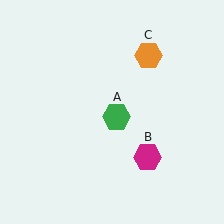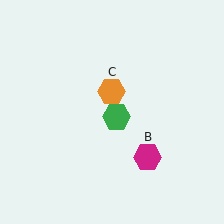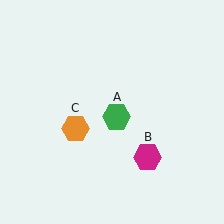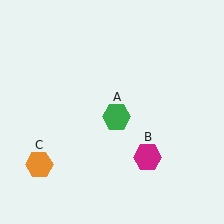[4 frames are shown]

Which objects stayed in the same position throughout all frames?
Green hexagon (object A) and magenta hexagon (object B) remained stationary.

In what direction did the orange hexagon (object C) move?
The orange hexagon (object C) moved down and to the left.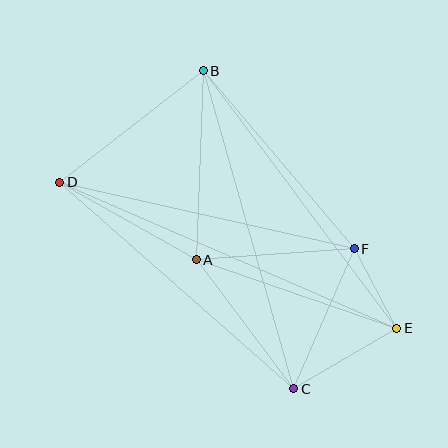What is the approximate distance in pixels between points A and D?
The distance between A and D is approximately 157 pixels.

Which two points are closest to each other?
Points E and F are closest to each other.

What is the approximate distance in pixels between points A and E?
The distance between A and E is approximately 212 pixels.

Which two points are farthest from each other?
Points D and E are farthest from each other.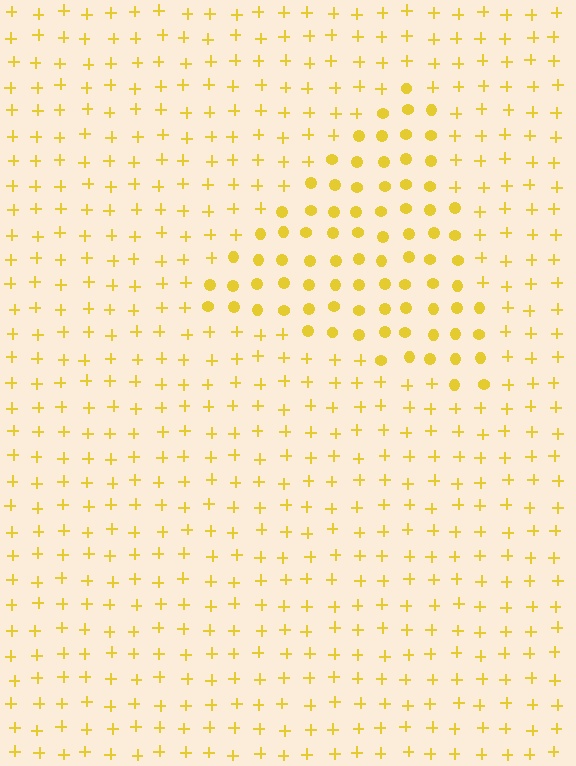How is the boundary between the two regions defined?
The boundary is defined by a change in element shape: circles inside vs. plus signs outside. All elements share the same color and spacing.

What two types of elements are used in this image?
The image uses circles inside the triangle region and plus signs outside it.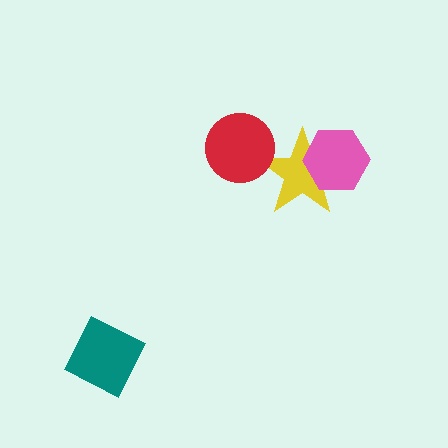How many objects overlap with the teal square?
0 objects overlap with the teal square.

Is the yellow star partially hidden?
Yes, it is partially covered by another shape.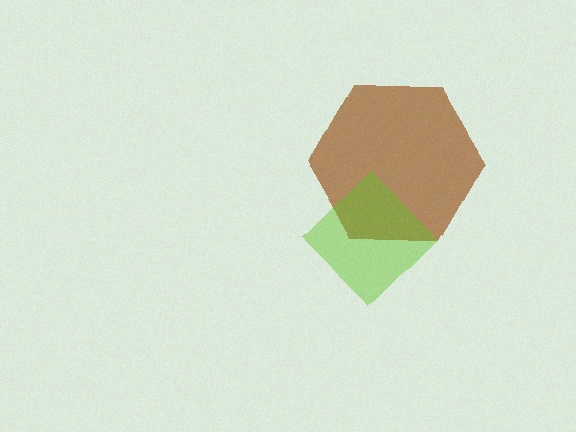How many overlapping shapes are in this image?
There are 2 overlapping shapes in the image.